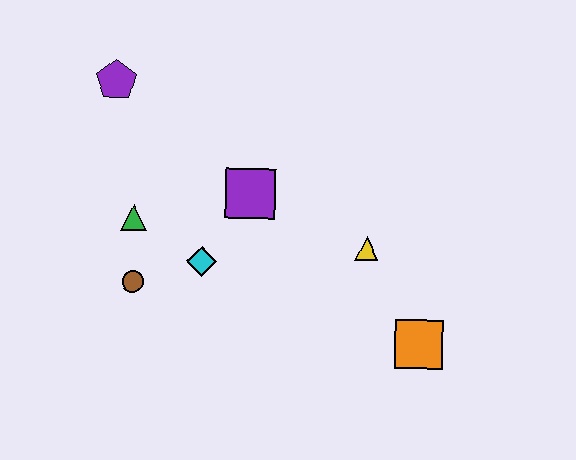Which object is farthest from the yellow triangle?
The purple pentagon is farthest from the yellow triangle.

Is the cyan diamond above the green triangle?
No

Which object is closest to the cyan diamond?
The brown circle is closest to the cyan diamond.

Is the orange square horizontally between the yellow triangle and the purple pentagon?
No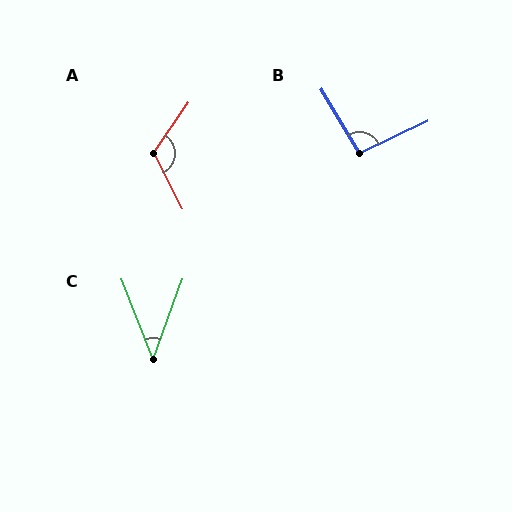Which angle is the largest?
A, at approximately 118 degrees.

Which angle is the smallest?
C, at approximately 42 degrees.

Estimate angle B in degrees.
Approximately 96 degrees.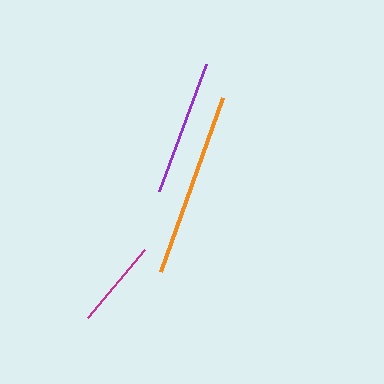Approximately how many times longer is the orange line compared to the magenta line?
The orange line is approximately 2.1 times the length of the magenta line.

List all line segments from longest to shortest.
From longest to shortest: orange, purple, magenta.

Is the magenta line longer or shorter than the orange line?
The orange line is longer than the magenta line.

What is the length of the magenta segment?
The magenta segment is approximately 89 pixels long.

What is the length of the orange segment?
The orange segment is approximately 185 pixels long.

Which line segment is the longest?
The orange line is the longest at approximately 185 pixels.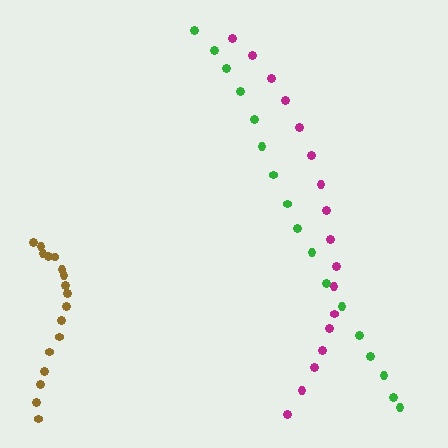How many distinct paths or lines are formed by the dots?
There are 3 distinct paths.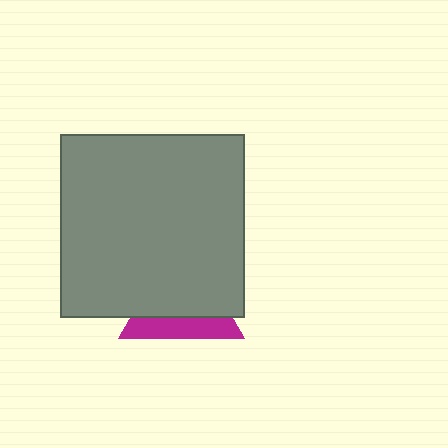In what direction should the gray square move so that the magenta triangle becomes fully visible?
The gray square should move up. That is the shortest direction to clear the overlap and leave the magenta triangle fully visible.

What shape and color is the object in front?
The object in front is a gray square.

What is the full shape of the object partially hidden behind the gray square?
The partially hidden object is a magenta triangle.